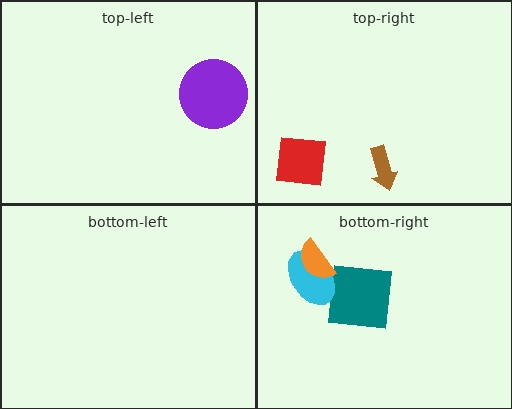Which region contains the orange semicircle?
The bottom-right region.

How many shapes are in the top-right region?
2.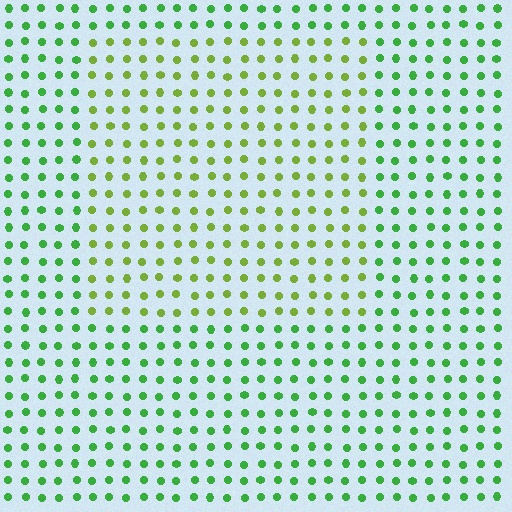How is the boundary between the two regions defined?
The boundary is defined purely by a slight shift in hue (about 35 degrees). Spacing, size, and orientation are identical on both sides.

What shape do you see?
I see a rectangle.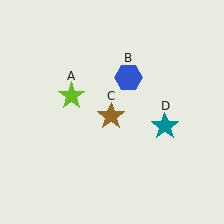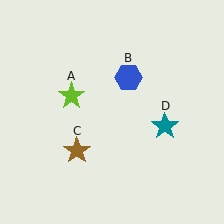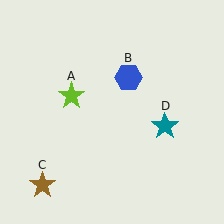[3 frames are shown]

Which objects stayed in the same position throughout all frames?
Lime star (object A) and blue hexagon (object B) and teal star (object D) remained stationary.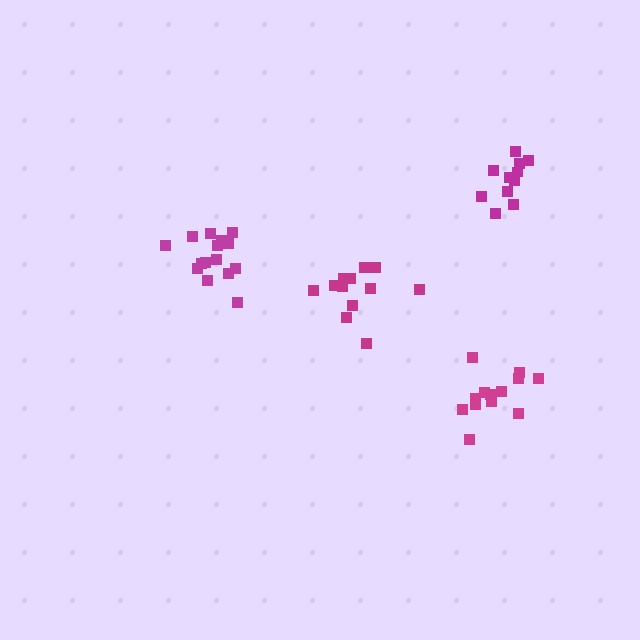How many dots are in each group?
Group 1: 13 dots, Group 2: 11 dots, Group 3: 15 dots, Group 4: 12 dots (51 total).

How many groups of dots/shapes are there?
There are 4 groups.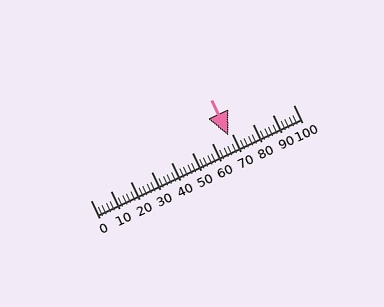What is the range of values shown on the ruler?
The ruler shows values from 0 to 100.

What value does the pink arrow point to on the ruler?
The pink arrow points to approximately 68.